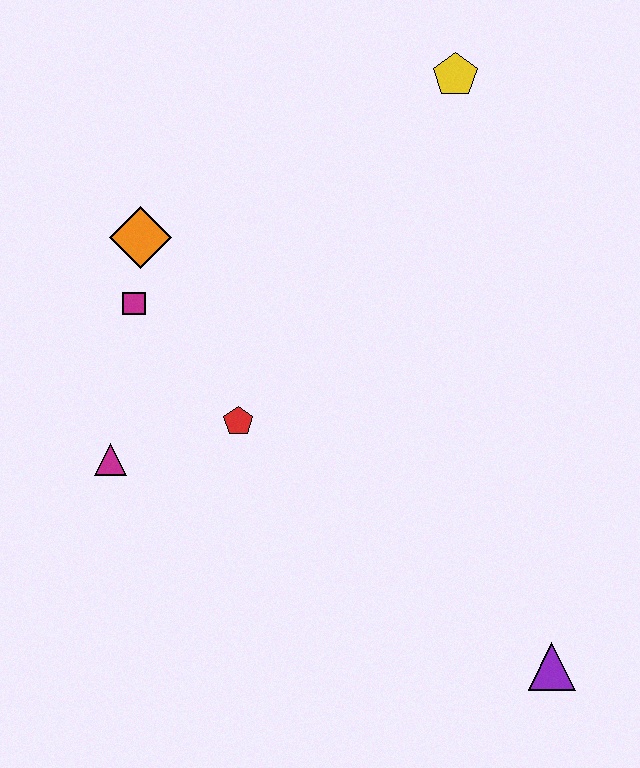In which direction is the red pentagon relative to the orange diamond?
The red pentagon is below the orange diamond.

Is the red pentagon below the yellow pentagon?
Yes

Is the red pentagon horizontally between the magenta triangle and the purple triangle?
Yes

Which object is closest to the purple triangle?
The red pentagon is closest to the purple triangle.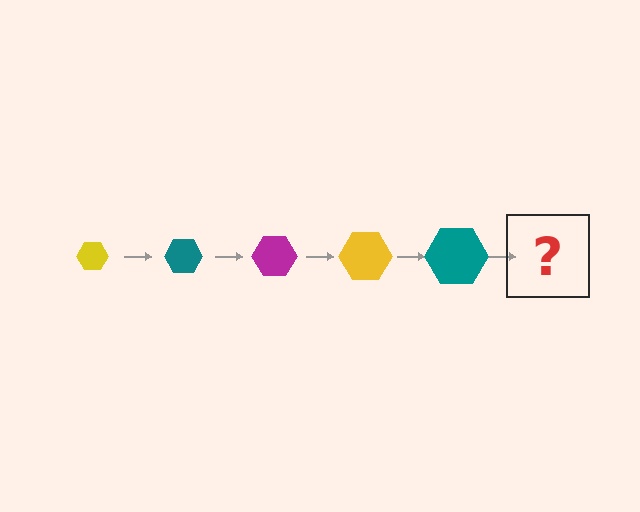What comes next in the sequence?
The next element should be a magenta hexagon, larger than the previous one.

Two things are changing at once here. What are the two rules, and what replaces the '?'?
The two rules are that the hexagon grows larger each step and the color cycles through yellow, teal, and magenta. The '?' should be a magenta hexagon, larger than the previous one.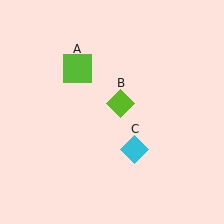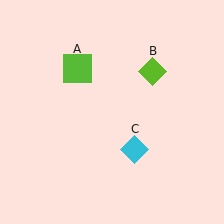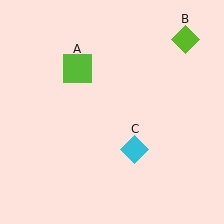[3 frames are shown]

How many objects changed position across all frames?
1 object changed position: lime diamond (object B).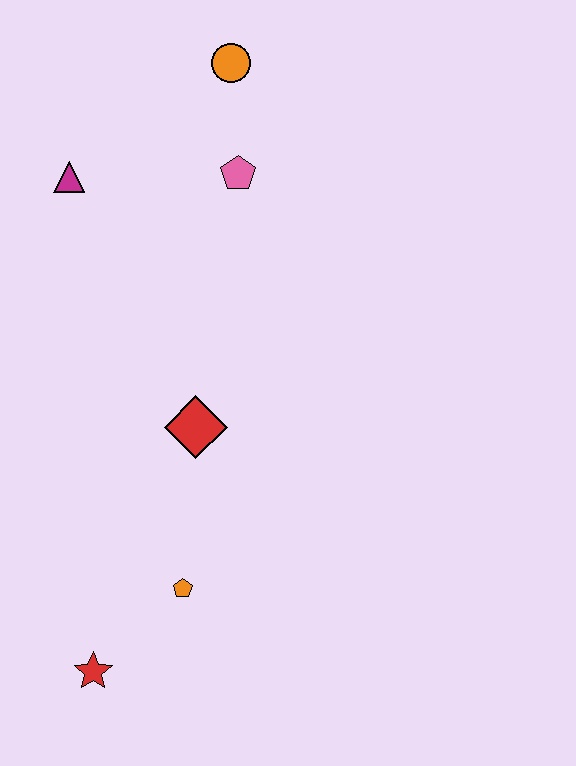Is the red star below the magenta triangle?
Yes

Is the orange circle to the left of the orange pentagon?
No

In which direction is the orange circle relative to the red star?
The orange circle is above the red star.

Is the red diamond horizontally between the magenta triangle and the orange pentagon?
No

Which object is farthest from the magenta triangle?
The red star is farthest from the magenta triangle.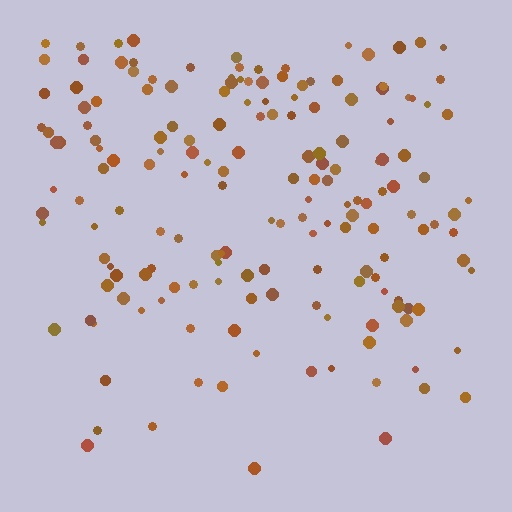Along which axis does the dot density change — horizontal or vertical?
Vertical.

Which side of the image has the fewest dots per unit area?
The bottom.